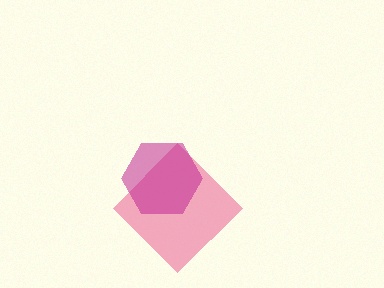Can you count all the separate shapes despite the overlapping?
Yes, there are 2 separate shapes.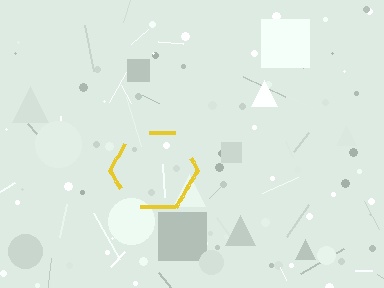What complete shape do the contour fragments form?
The contour fragments form a hexagon.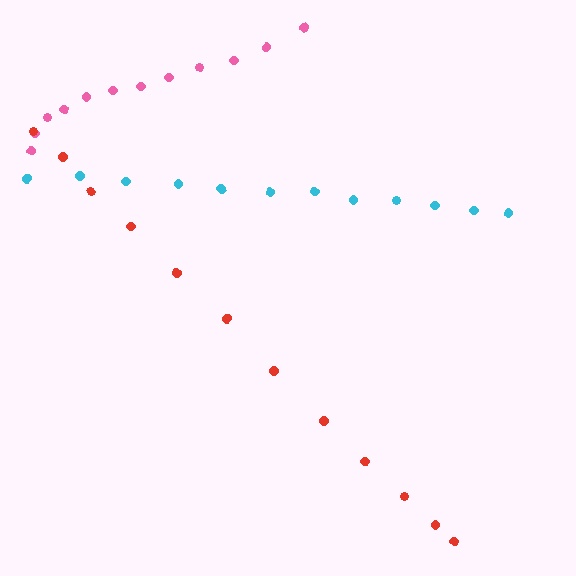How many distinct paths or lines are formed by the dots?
There are 3 distinct paths.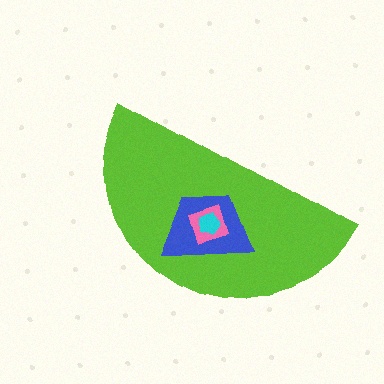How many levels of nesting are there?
4.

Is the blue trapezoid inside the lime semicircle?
Yes.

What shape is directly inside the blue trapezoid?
The pink diamond.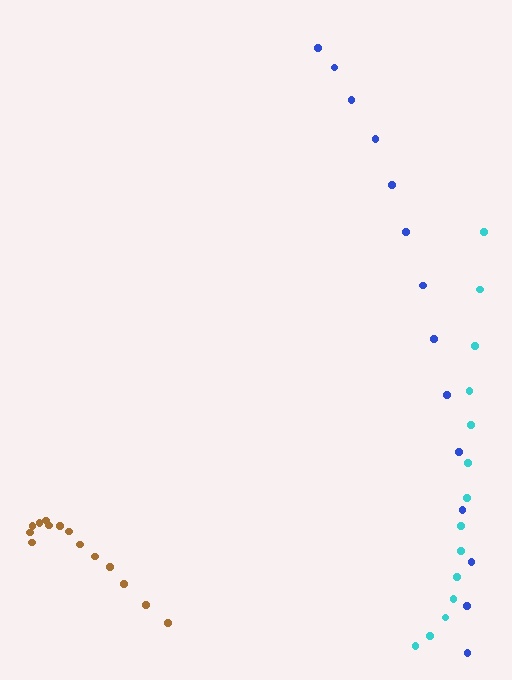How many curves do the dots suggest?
There are 3 distinct paths.